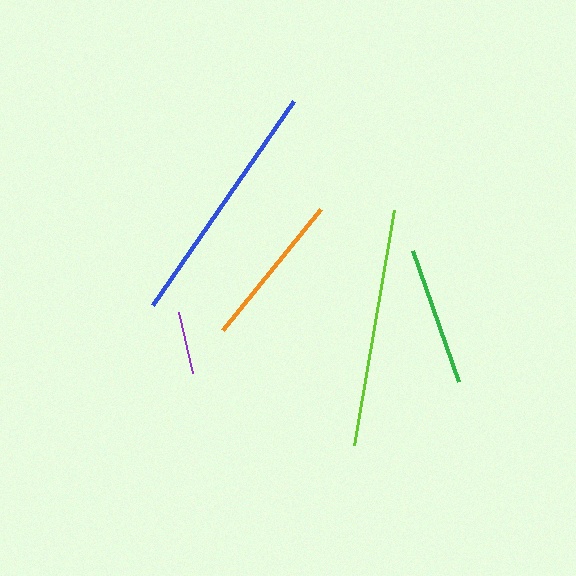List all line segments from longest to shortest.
From longest to shortest: blue, lime, orange, green, purple.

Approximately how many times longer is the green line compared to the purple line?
The green line is approximately 2.2 times the length of the purple line.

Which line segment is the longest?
The blue line is the longest at approximately 248 pixels.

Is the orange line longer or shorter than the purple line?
The orange line is longer than the purple line.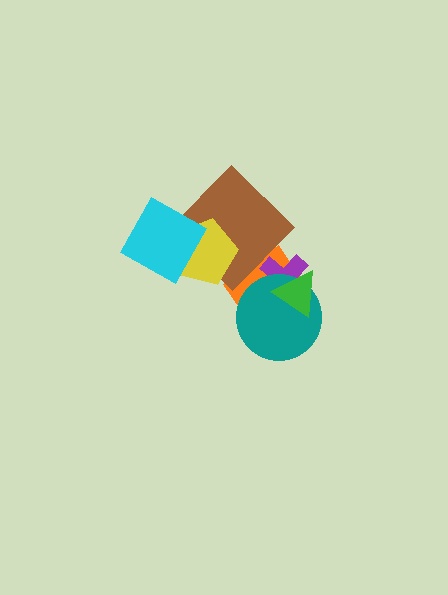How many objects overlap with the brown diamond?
3 objects overlap with the brown diamond.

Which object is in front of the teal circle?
The green triangle is in front of the teal circle.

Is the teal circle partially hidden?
Yes, it is partially covered by another shape.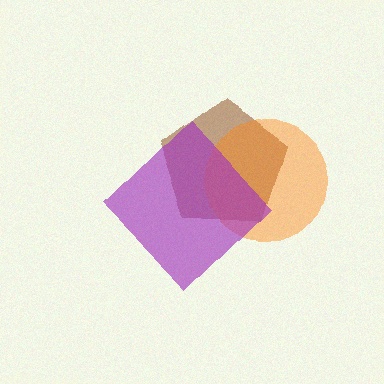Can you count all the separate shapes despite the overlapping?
Yes, there are 3 separate shapes.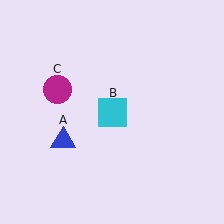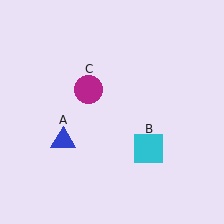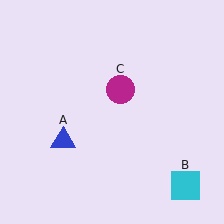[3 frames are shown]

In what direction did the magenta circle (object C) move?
The magenta circle (object C) moved right.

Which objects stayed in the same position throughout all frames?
Blue triangle (object A) remained stationary.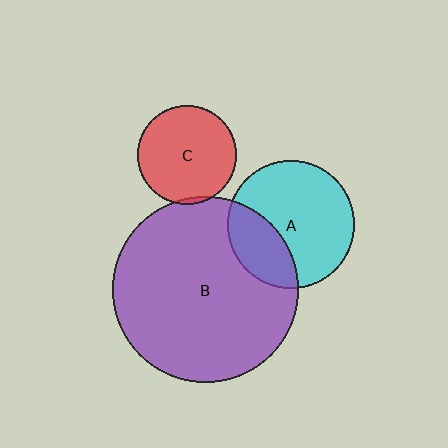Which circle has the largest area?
Circle B (purple).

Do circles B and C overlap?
Yes.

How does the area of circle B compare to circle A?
Approximately 2.1 times.